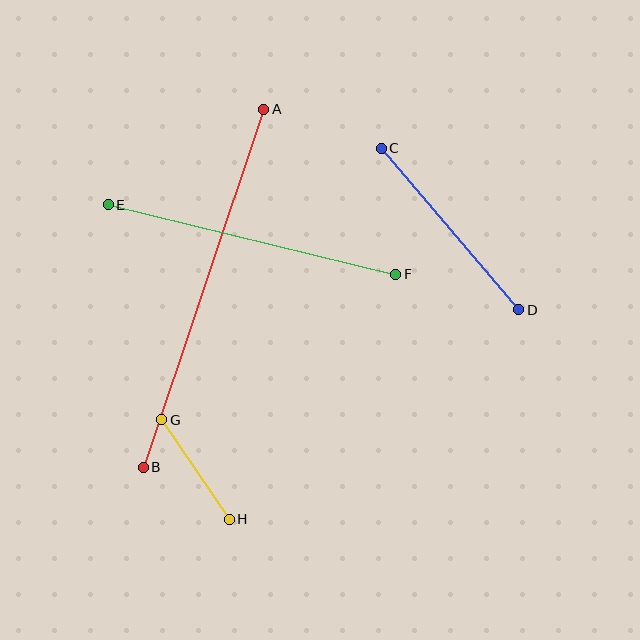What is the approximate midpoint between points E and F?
The midpoint is at approximately (252, 240) pixels.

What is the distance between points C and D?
The distance is approximately 212 pixels.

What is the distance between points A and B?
The distance is approximately 378 pixels.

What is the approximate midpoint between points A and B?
The midpoint is at approximately (203, 288) pixels.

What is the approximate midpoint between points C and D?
The midpoint is at approximately (450, 229) pixels.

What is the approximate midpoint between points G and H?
The midpoint is at approximately (196, 469) pixels.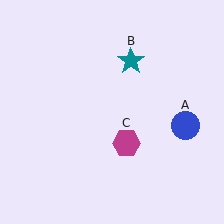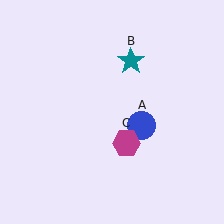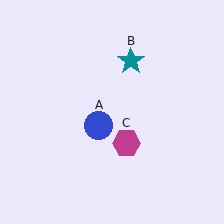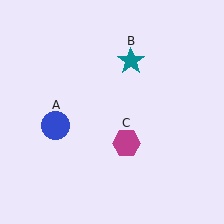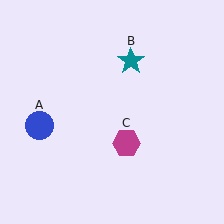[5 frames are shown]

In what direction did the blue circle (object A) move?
The blue circle (object A) moved left.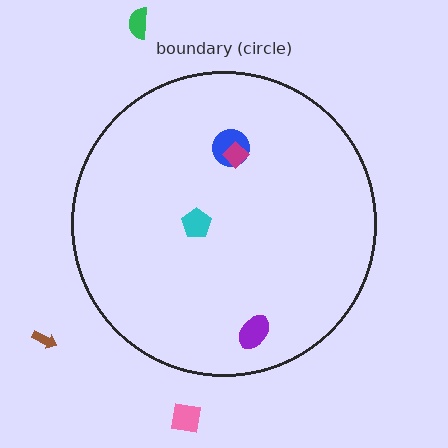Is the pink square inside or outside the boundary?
Outside.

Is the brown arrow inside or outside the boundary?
Outside.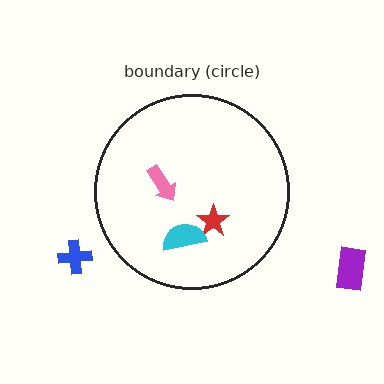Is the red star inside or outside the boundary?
Inside.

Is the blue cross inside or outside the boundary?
Outside.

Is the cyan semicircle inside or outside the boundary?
Inside.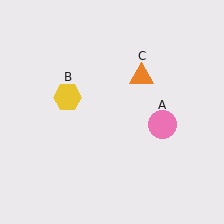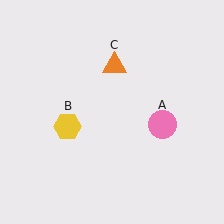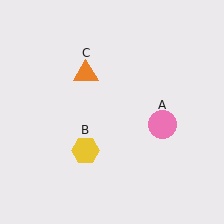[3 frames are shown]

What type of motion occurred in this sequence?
The yellow hexagon (object B), orange triangle (object C) rotated counterclockwise around the center of the scene.